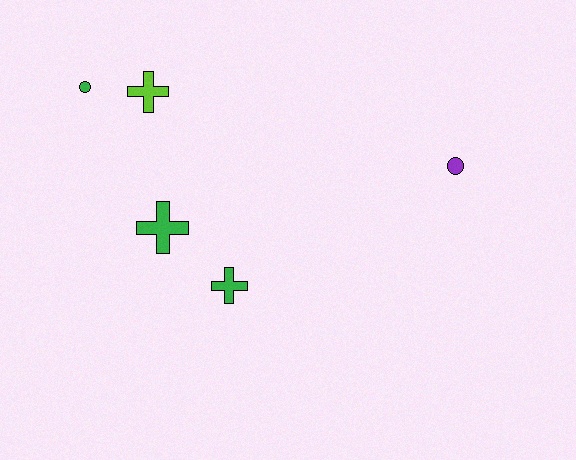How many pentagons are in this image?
There are no pentagons.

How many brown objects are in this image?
There are no brown objects.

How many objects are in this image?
There are 5 objects.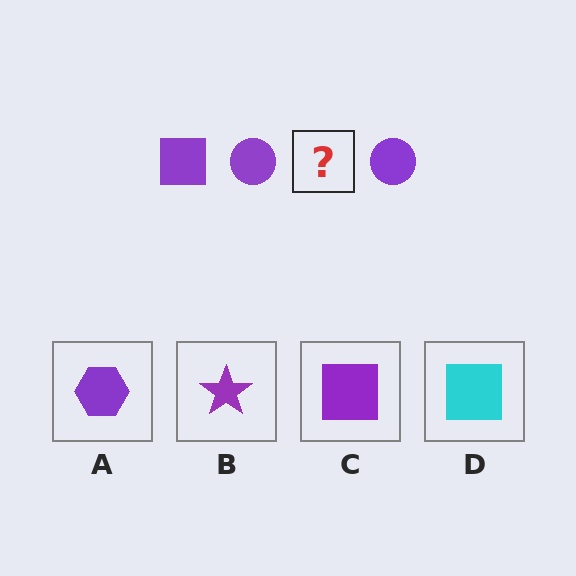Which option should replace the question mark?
Option C.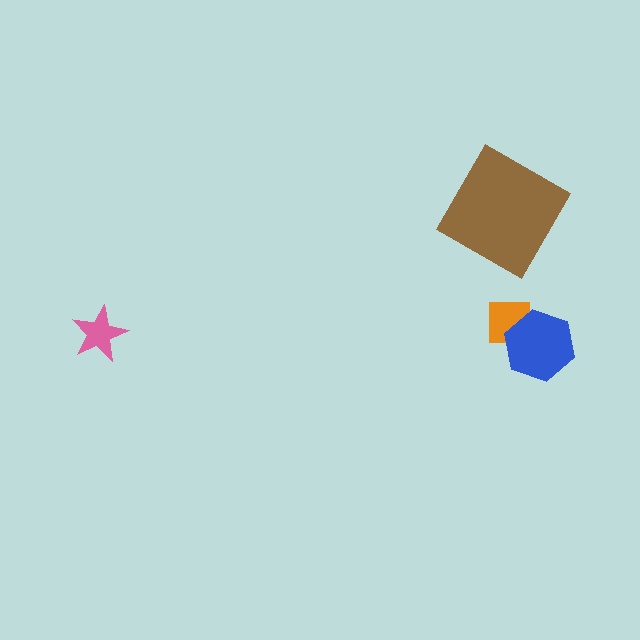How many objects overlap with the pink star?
0 objects overlap with the pink star.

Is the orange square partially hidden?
Yes, it is partially covered by another shape.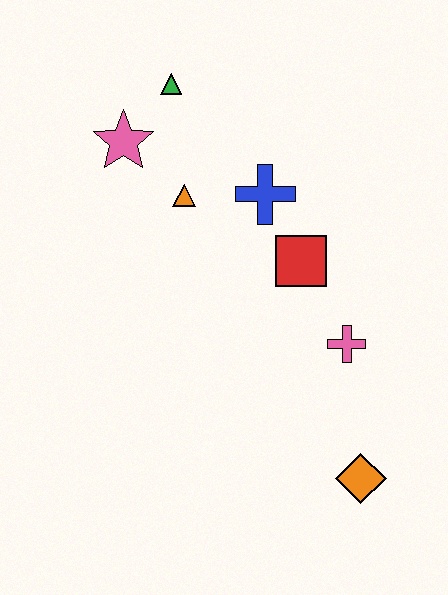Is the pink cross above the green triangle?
No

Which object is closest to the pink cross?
The red square is closest to the pink cross.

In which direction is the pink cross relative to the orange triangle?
The pink cross is to the right of the orange triangle.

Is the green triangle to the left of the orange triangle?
Yes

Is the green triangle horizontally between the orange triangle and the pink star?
Yes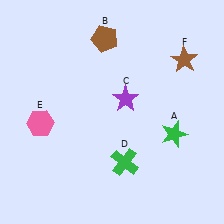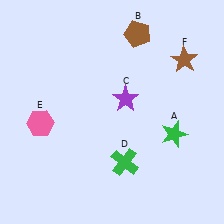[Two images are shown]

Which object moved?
The brown pentagon (B) moved right.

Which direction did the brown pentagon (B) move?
The brown pentagon (B) moved right.